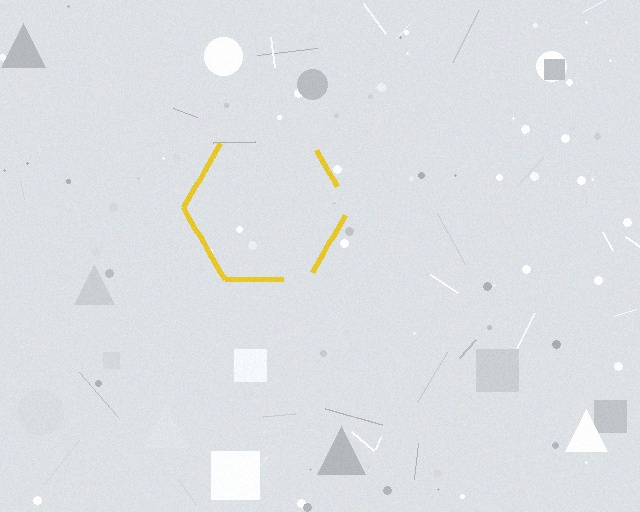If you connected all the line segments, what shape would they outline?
They would outline a hexagon.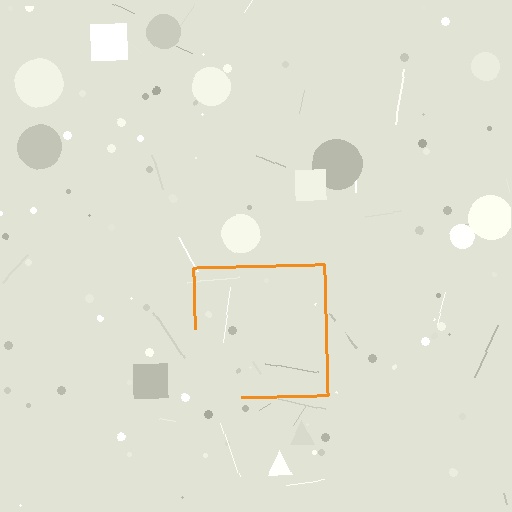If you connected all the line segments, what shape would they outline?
They would outline a square.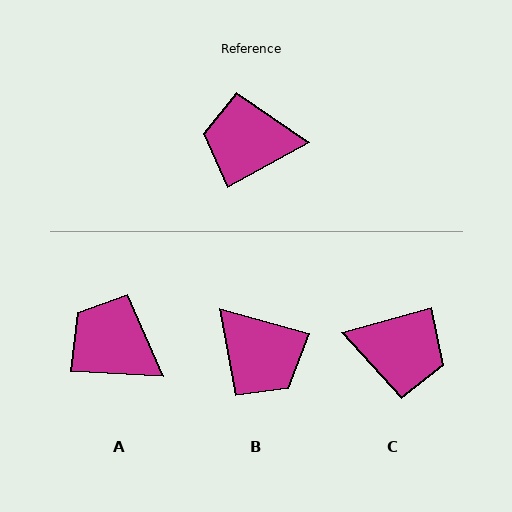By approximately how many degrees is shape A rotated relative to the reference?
Approximately 31 degrees clockwise.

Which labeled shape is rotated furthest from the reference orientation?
C, about 167 degrees away.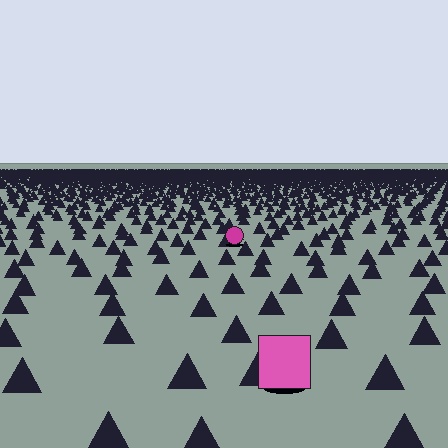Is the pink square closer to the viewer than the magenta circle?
Yes. The pink square is closer — you can tell from the texture gradient: the ground texture is coarser near it.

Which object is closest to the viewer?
The pink square is closest. The texture marks near it are larger and more spread out.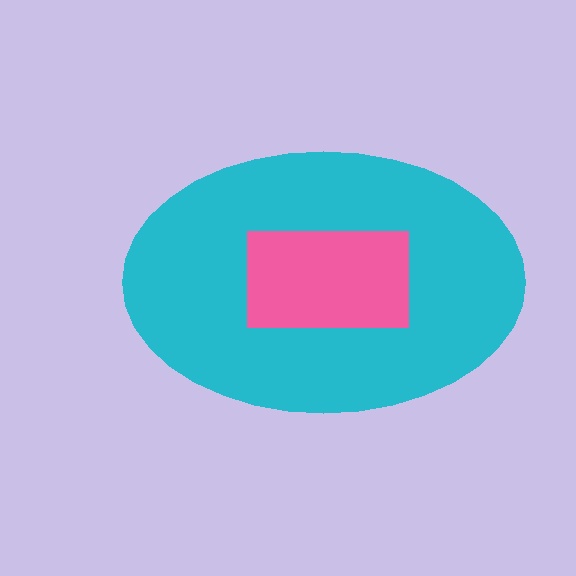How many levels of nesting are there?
2.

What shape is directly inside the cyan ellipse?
The pink rectangle.